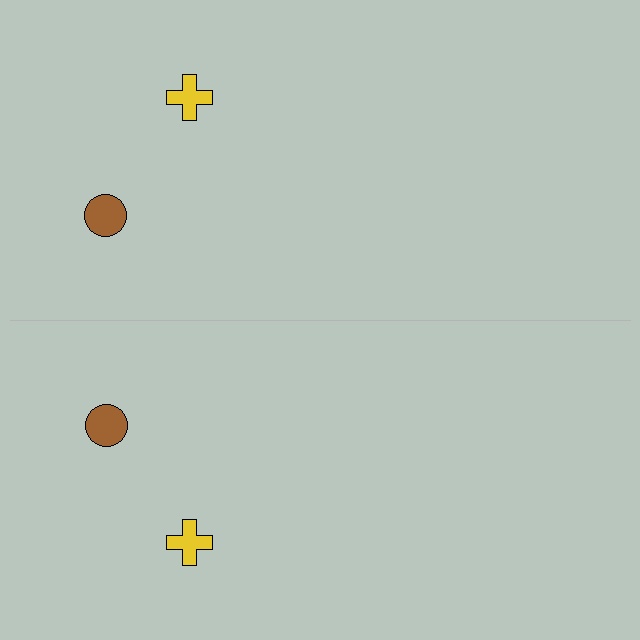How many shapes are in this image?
There are 4 shapes in this image.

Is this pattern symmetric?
Yes, this pattern has bilateral (reflection) symmetry.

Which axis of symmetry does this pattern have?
The pattern has a horizontal axis of symmetry running through the center of the image.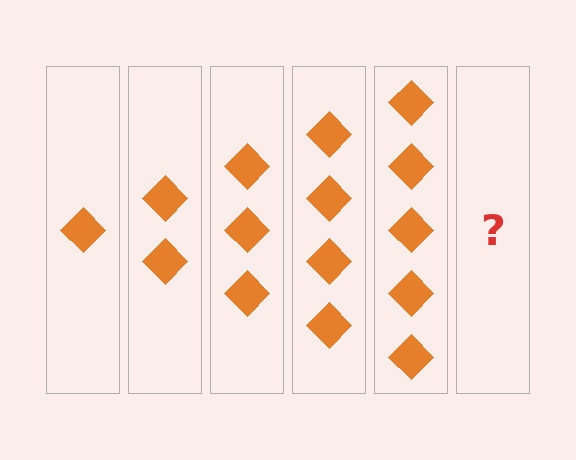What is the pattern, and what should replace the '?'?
The pattern is that each step adds one more diamond. The '?' should be 6 diamonds.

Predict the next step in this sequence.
The next step is 6 diamonds.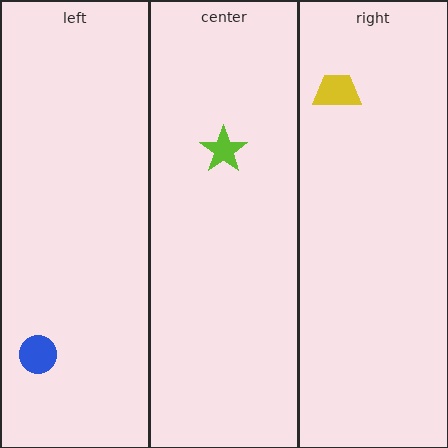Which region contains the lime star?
The center region.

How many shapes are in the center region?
1.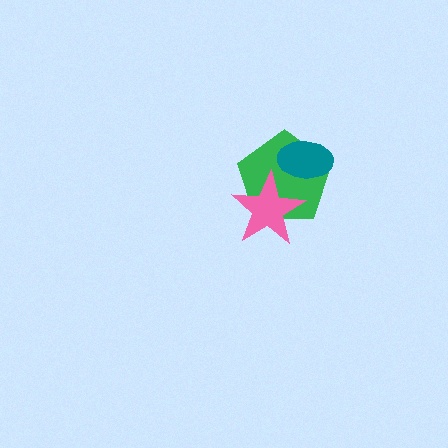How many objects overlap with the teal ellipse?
1 object overlaps with the teal ellipse.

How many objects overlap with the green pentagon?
2 objects overlap with the green pentagon.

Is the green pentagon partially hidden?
Yes, it is partially covered by another shape.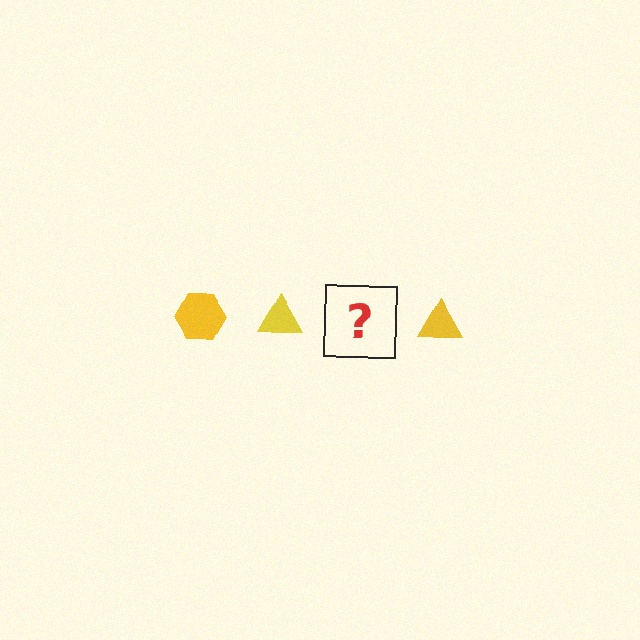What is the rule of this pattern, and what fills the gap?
The rule is that the pattern cycles through hexagon, triangle shapes in yellow. The gap should be filled with a yellow hexagon.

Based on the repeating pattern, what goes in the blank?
The blank should be a yellow hexagon.